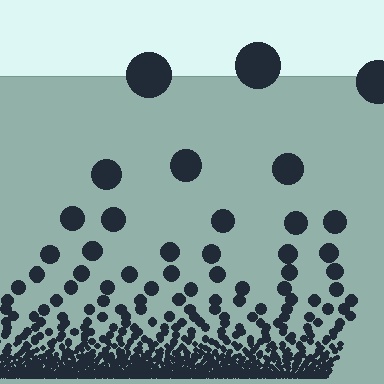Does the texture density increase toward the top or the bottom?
Density increases toward the bottom.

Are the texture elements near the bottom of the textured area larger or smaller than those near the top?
Smaller. The gradient is inverted — elements near the bottom are smaller and denser.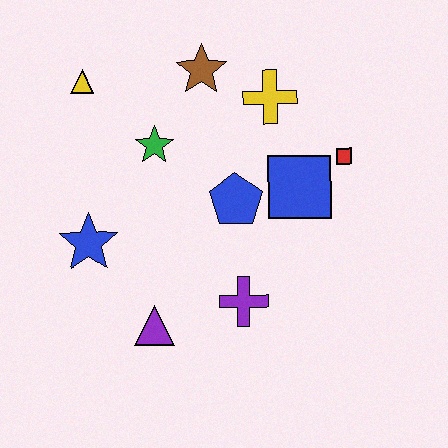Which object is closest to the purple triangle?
The purple cross is closest to the purple triangle.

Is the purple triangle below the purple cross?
Yes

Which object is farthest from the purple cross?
The yellow triangle is farthest from the purple cross.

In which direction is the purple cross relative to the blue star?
The purple cross is to the right of the blue star.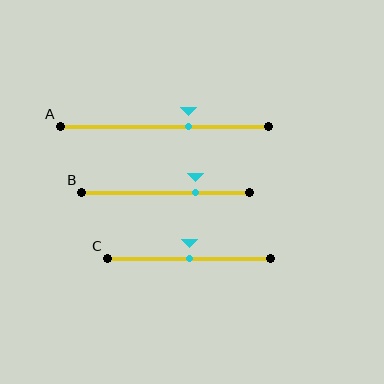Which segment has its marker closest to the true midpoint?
Segment C has its marker closest to the true midpoint.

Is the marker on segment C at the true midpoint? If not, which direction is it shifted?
Yes, the marker on segment C is at the true midpoint.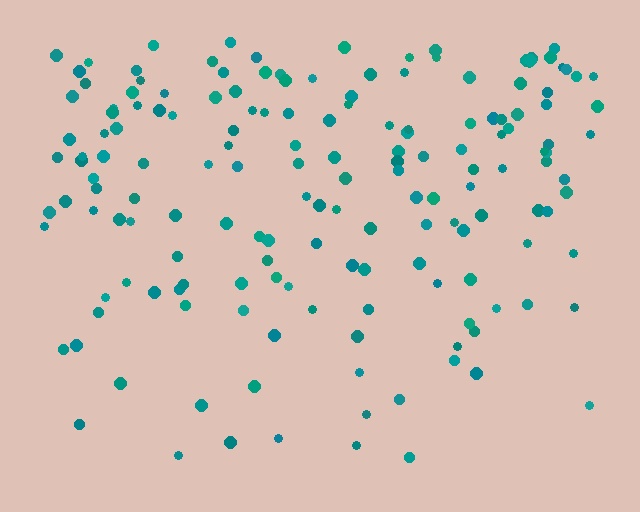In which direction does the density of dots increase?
From bottom to top, with the top side densest.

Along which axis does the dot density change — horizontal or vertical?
Vertical.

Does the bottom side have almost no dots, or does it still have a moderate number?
Still a moderate number, just noticeably fewer than the top.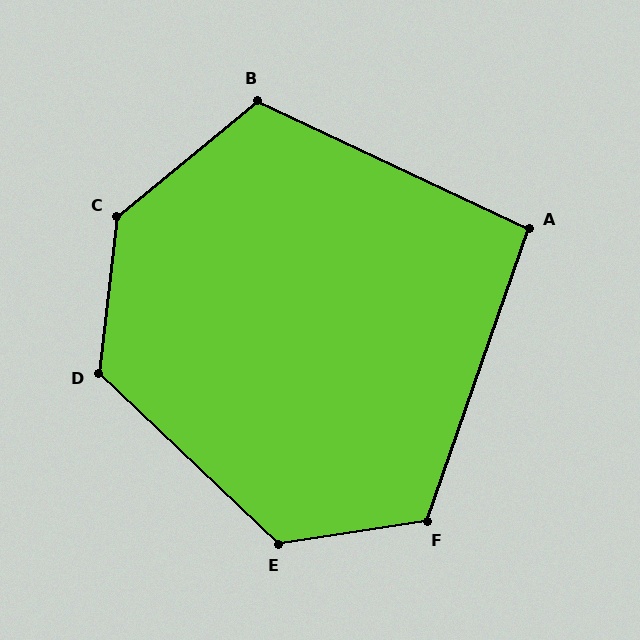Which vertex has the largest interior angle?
C, at approximately 136 degrees.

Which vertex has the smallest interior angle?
A, at approximately 96 degrees.